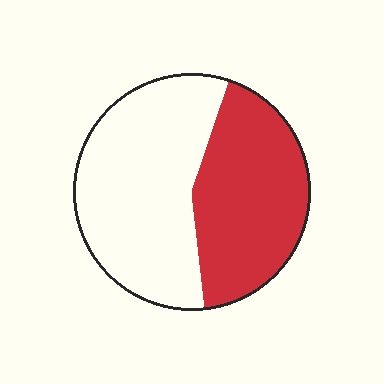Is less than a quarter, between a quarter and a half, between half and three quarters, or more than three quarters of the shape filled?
Between a quarter and a half.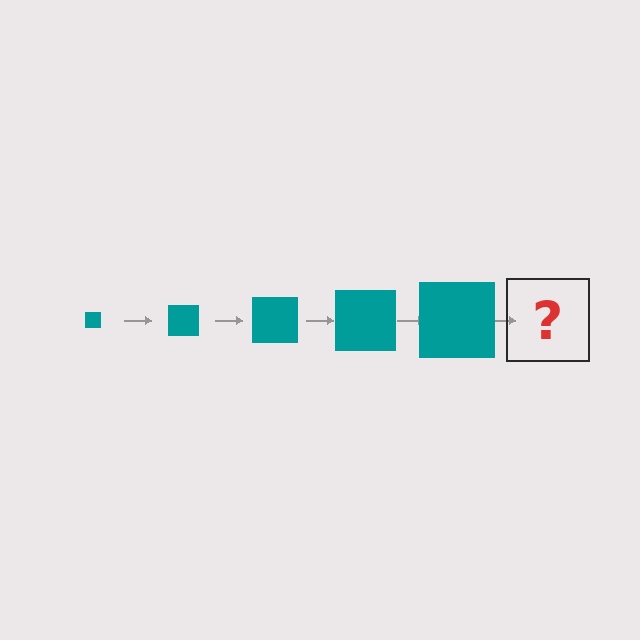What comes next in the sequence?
The next element should be a teal square, larger than the previous one.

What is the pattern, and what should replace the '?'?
The pattern is that the square gets progressively larger each step. The '?' should be a teal square, larger than the previous one.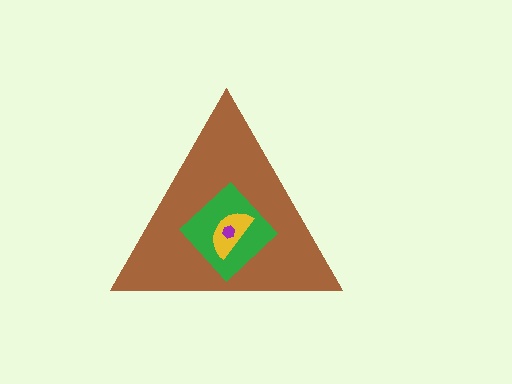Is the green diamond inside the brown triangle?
Yes.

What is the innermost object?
The purple hexagon.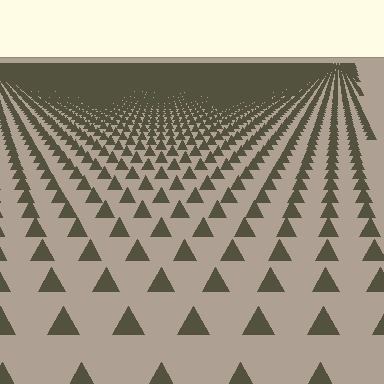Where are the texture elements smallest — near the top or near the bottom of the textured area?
Near the top.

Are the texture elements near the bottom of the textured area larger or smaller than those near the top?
Larger. Near the bottom, elements are closer to the viewer and appear at a bigger on-screen size.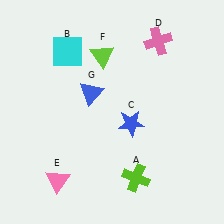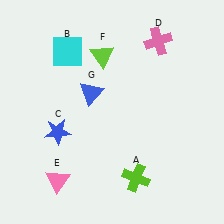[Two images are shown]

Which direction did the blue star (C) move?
The blue star (C) moved left.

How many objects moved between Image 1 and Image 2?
1 object moved between the two images.